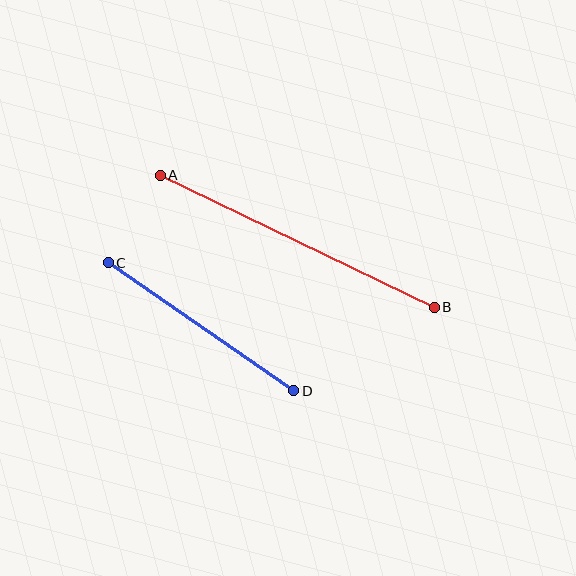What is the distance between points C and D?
The distance is approximately 225 pixels.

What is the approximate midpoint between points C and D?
The midpoint is at approximately (201, 327) pixels.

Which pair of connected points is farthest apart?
Points A and B are farthest apart.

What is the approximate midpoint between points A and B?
The midpoint is at approximately (297, 241) pixels.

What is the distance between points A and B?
The distance is approximately 304 pixels.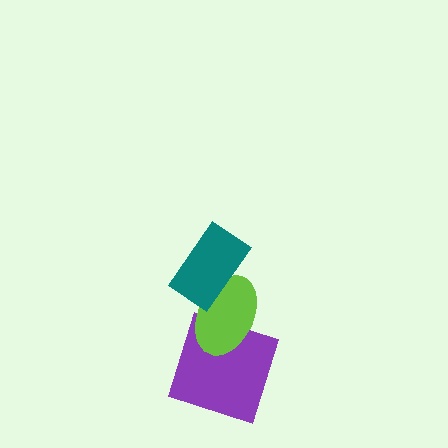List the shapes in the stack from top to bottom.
From top to bottom: the teal rectangle, the lime ellipse, the purple square.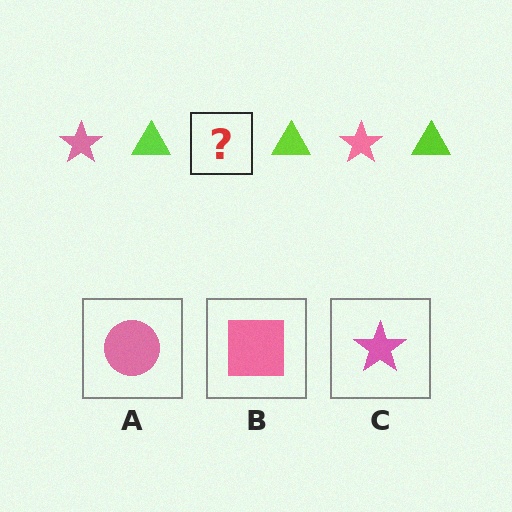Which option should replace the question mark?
Option C.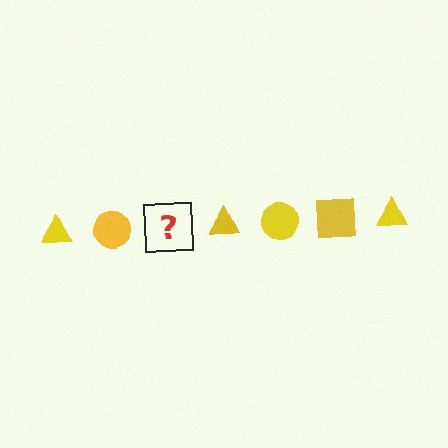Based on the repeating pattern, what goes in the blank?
The blank should be a yellow square.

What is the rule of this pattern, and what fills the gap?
The rule is that the pattern cycles through triangle, circle, square shapes in yellow. The gap should be filled with a yellow square.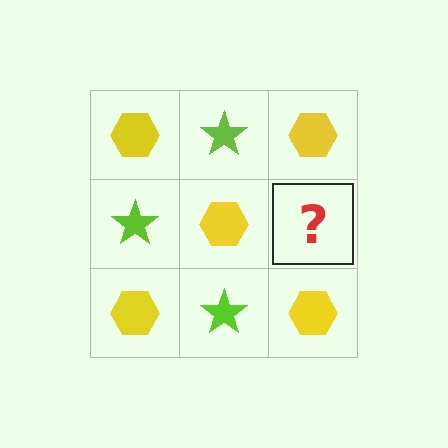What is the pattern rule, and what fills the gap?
The rule is that it alternates yellow hexagon and lime star in a checkerboard pattern. The gap should be filled with a lime star.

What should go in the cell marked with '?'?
The missing cell should contain a lime star.